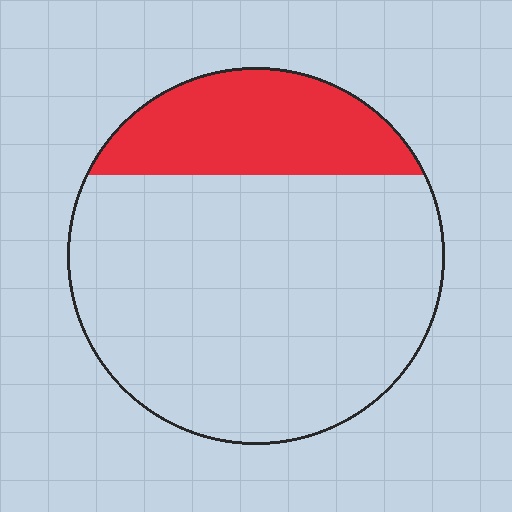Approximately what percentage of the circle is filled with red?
Approximately 25%.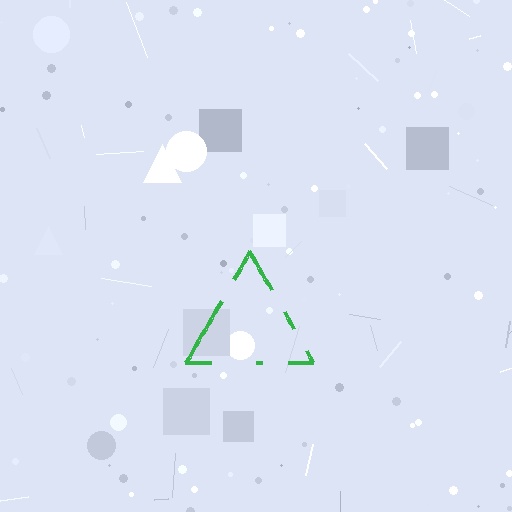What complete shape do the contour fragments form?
The contour fragments form a triangle.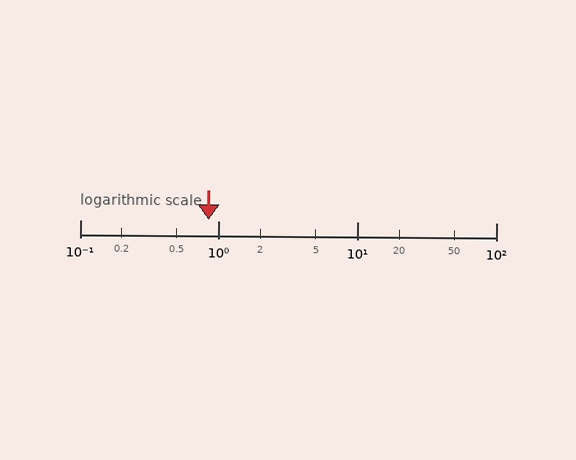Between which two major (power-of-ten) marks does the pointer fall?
The pointer is between 0.1 and 1.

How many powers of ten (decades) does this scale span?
The scale spans 3 decades, from 0.1 to 100.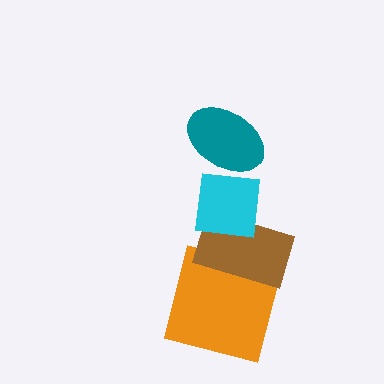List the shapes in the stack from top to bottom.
From top to bottom: the teal ellipse, the cyan square, the brown rectangle, the orange square.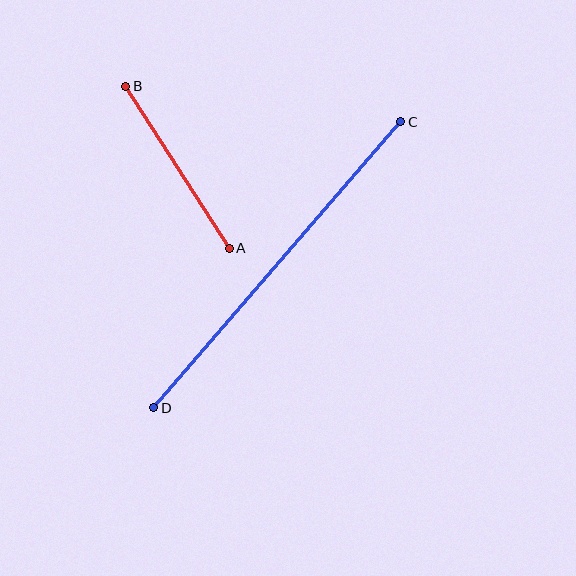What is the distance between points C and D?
The distance is approximately 378 pixels.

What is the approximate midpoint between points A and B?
The midpoint is at approximately (178, 167) pixels.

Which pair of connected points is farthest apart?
Points C and D are farthest apart.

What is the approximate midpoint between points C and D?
The midpoint is at approximately (277, 265) pixels.